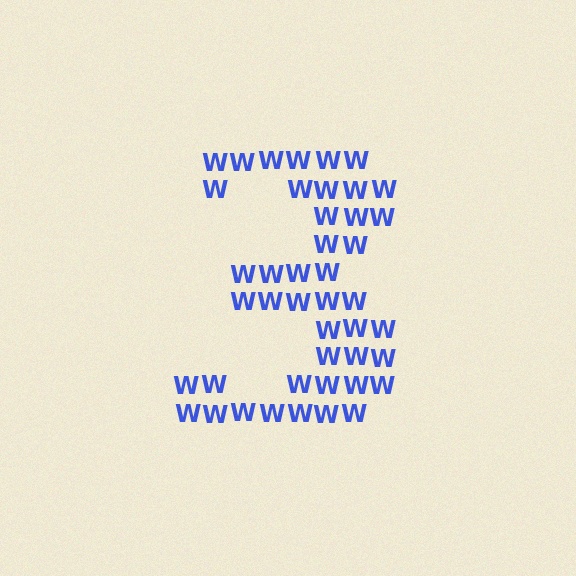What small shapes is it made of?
It is made of small letter W's.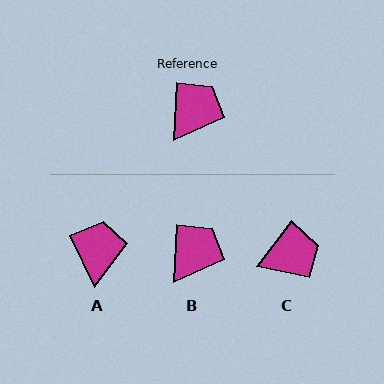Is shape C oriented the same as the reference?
No, it is off by about 35 degrees.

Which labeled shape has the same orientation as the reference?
B.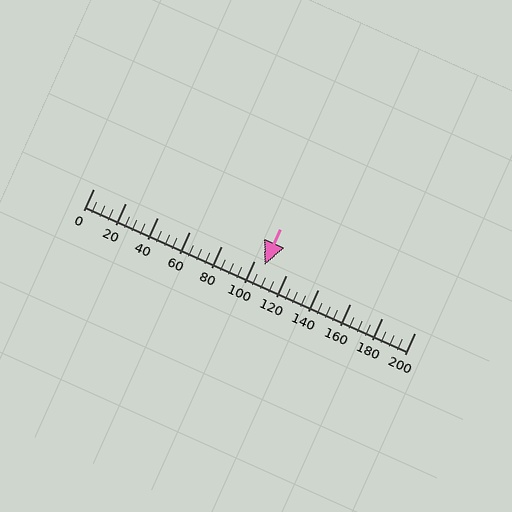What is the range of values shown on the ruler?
The ruler shows values from 0 to 200.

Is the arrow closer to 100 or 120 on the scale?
The arrow is closer to 100.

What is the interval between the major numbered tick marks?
The major tick marks are spaced 20 units apart.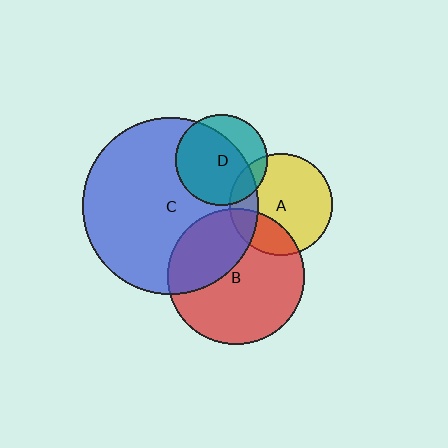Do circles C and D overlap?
Yes.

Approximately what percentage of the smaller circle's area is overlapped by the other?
Approximately 70%.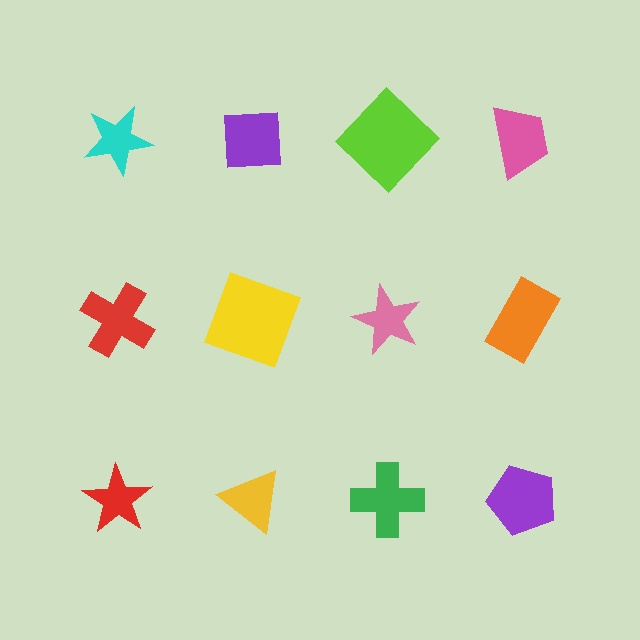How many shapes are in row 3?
4 shapes.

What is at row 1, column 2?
A purple square.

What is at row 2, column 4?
An orange rectangle.